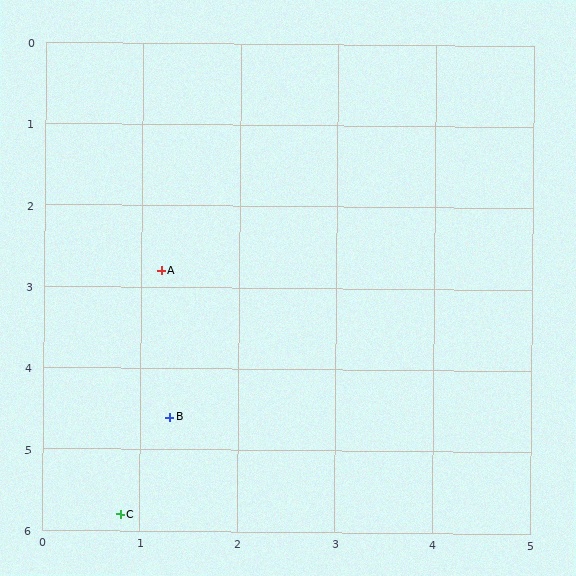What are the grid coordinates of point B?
Point B is at approximately (1.3, 4.6).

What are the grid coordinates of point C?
Point C is at approximately (0.8, 5.8).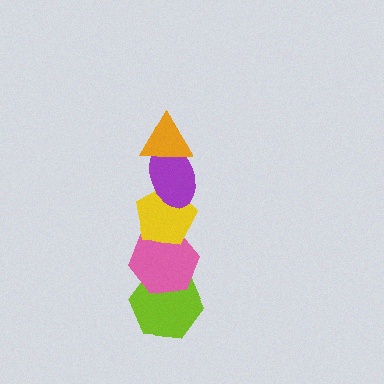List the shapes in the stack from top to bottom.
From top to bottom: the orange triangle, the purple ellipse, the yellow pentagon, the pink hexagon, the lime hexagon.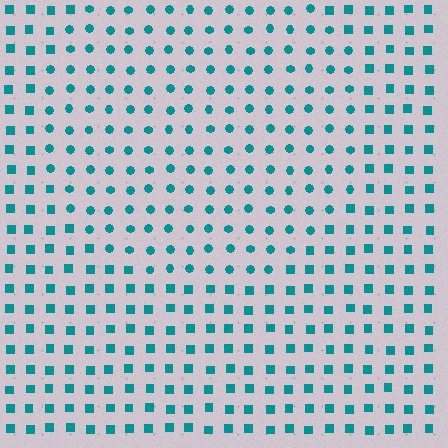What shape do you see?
I see a circle.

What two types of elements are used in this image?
The image uses circles inside the circle region and squares outside it.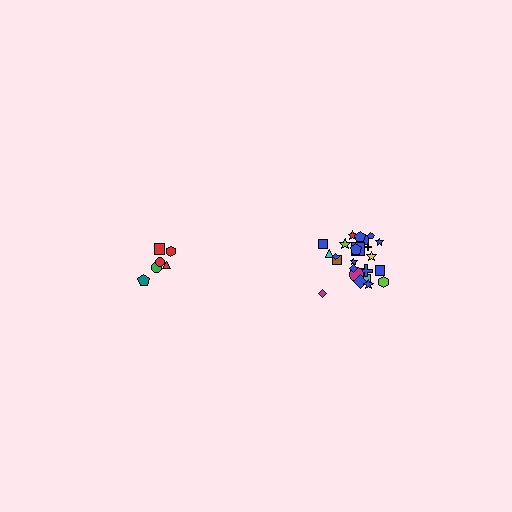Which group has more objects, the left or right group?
The right group.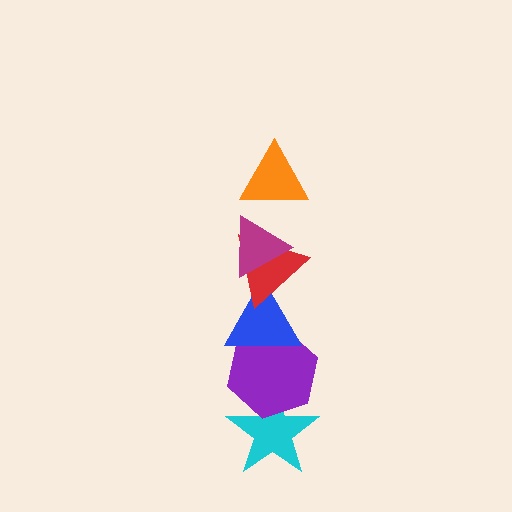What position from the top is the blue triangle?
The blue triangle is 4th from the top.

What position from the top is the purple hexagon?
The purple hexagon is 5th from the top.